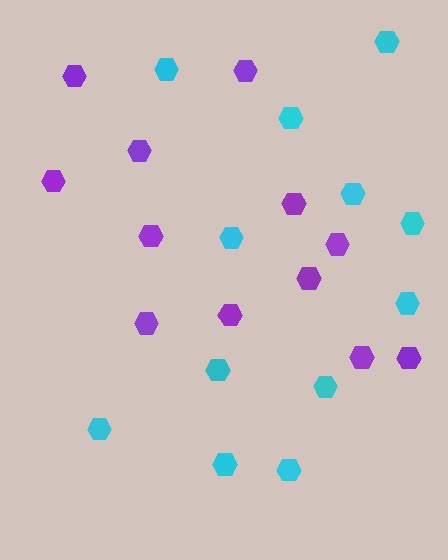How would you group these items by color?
There are 2 groups: one group of purple hexagons (12) and one group of cyan hexagons (12).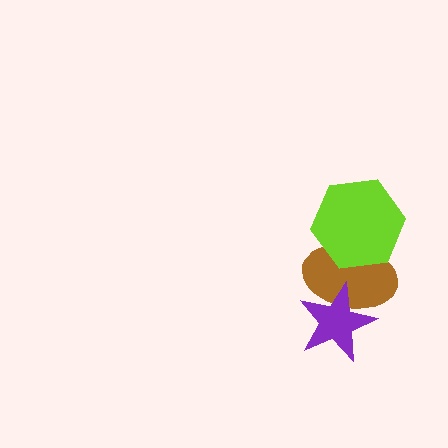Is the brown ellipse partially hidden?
Yes, it is partially covered by another shape.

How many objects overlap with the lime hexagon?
1 object overlaps with the lime hexagon.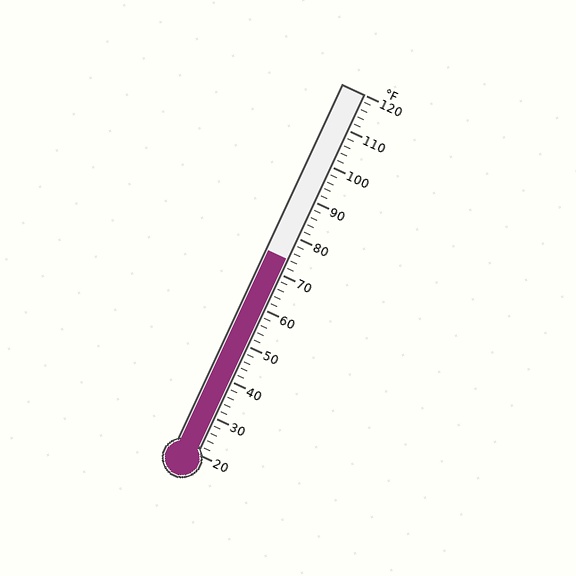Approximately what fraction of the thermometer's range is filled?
The thermometer is filled to approximately 55% of its range.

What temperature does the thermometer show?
The thermometer shows approximately 74°F.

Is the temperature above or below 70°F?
The temperature is above 70°F.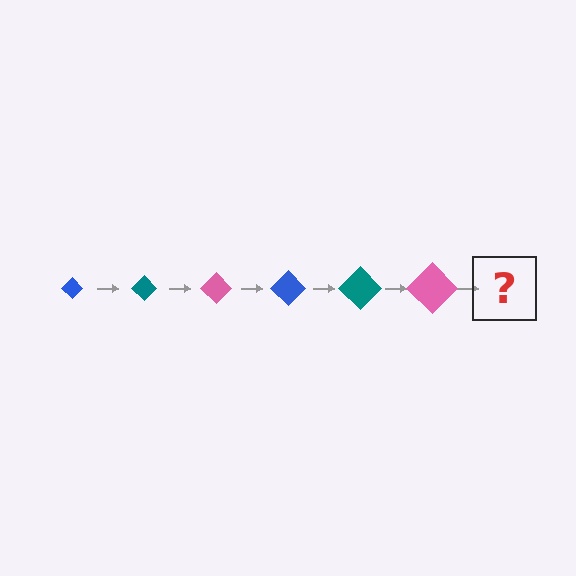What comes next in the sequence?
The next element should be a blue diamond, larger than the previous one.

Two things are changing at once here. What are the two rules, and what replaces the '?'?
The two rules are that the diamond grows larger each step and the color cycles through blue, teal, and pink. The '?' should be a blue diamond, larger than the previous one.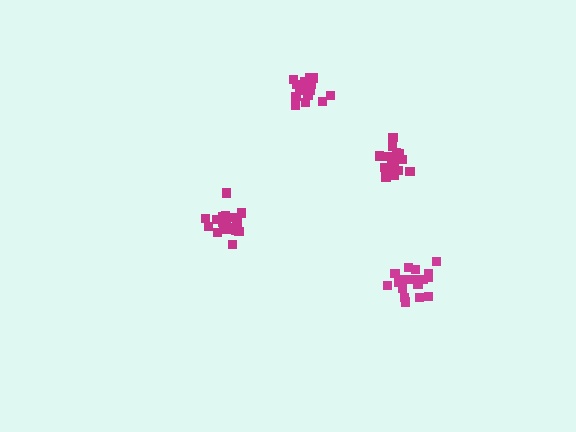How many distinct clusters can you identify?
There are 4 distinct clusters.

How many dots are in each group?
Group 1: 18 dots, Group 2: 16 dots, Group 3: 18 dots, Group 4: 21 dots (73 total).